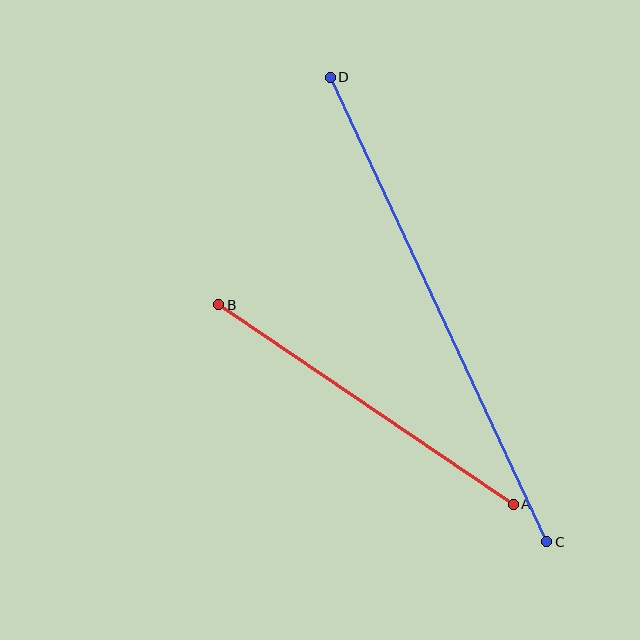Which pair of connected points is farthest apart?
Points C and D are farthest apart.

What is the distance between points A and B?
The distance is approximately 356 pixels.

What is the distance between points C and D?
The distance is approximately 512 pixels.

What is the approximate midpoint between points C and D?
The midpoint is at approximately (438, 310) pixels.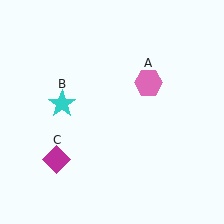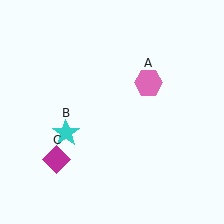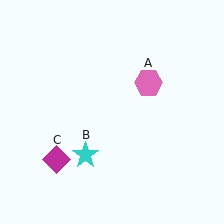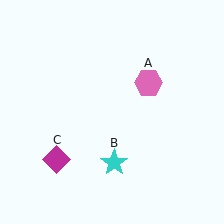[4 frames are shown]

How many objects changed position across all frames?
1 object changed position: cyan star (object B).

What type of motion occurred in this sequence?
The cyan star (object B) rotated counterclockwise around the center of the scene.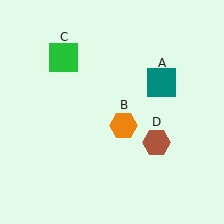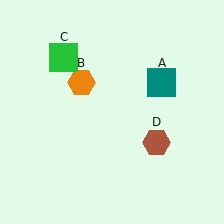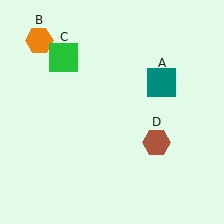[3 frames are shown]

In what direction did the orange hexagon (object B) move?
The orange hexagon (object B) moved up and to the left.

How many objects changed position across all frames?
1 object changed position: orange hexagon (object B).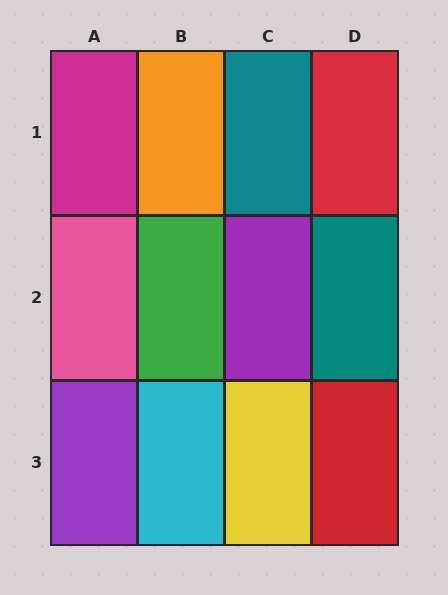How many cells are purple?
2 cells are purple.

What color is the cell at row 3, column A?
Purple.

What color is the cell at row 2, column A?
Pink.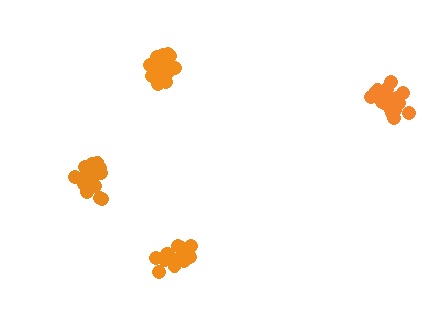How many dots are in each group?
Group 1: 19 dots, Group 2: 15 dots, Group 3: 19 dots, Group 4: 19 dots (72 total).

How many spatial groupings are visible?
There are 4 spatial groupings.